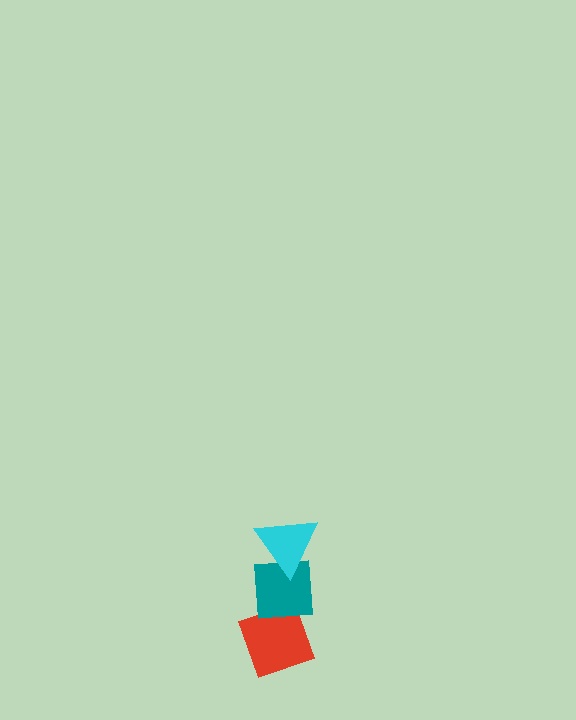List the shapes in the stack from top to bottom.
From top to bottom: the cyan triangle, the teal square, the red diamond.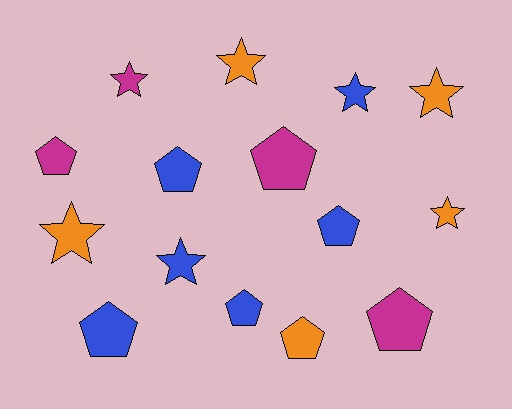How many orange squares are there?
There are no orange squares.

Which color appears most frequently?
Blue, with 6 objects.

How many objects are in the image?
There are 15 objects.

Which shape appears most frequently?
Pentagon, with 8 objects.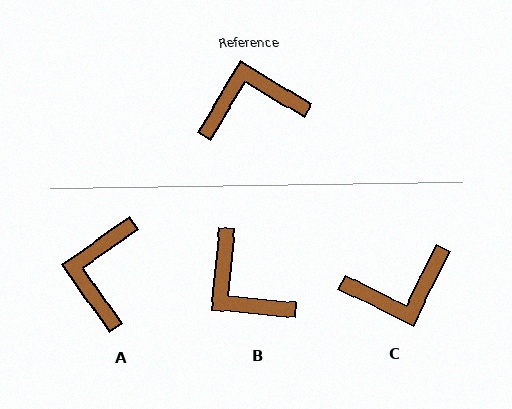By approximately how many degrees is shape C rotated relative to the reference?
Approximately 176 degrees clockwise.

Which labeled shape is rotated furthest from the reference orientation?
C, about 176 degrees away.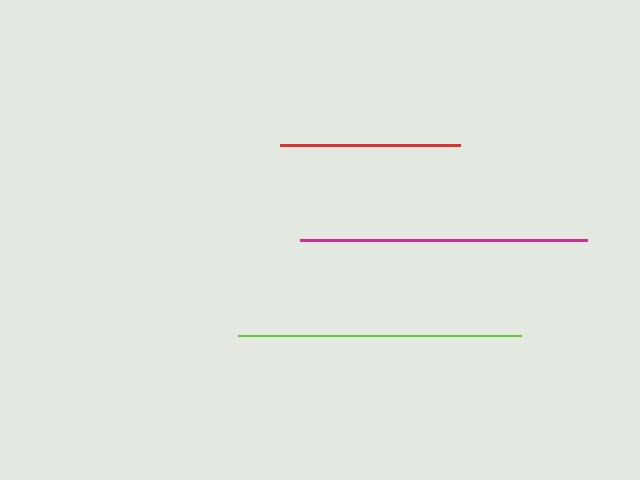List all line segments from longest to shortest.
From longest to shortest: magenta, lime, red.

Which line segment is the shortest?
The red line is the shortest at approximately 180 pixels.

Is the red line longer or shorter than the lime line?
The lime line is longer than the red line.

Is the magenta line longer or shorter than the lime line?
The magenta line is longer than the lime line.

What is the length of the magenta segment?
The magenta segment is approximately 287 pixels long.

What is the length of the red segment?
The red segment is approximately 180 pixels long.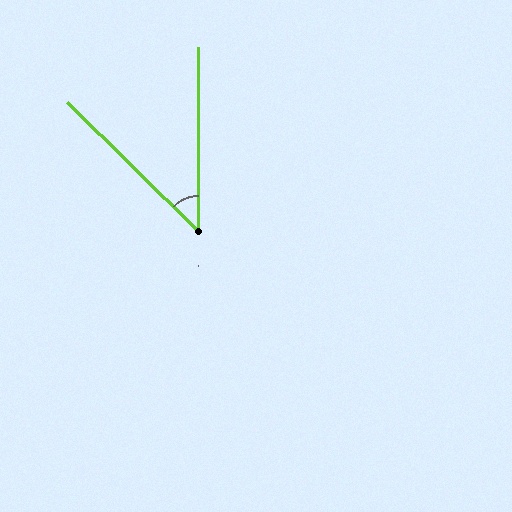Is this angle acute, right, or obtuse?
It is acute.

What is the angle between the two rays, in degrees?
Approximately 46 degrees.